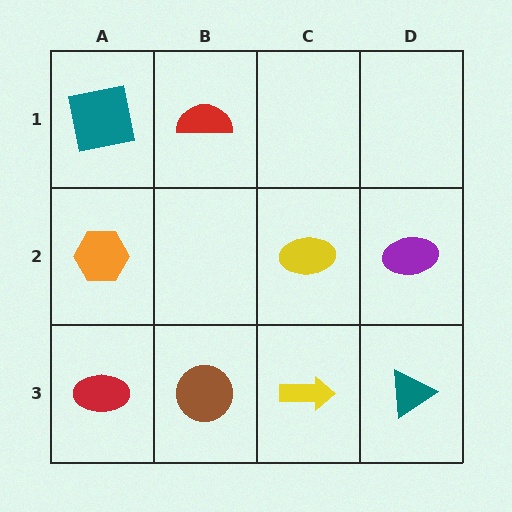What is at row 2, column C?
A yellow ellipse.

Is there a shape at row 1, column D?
No, that cell is empty.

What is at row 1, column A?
A teal square.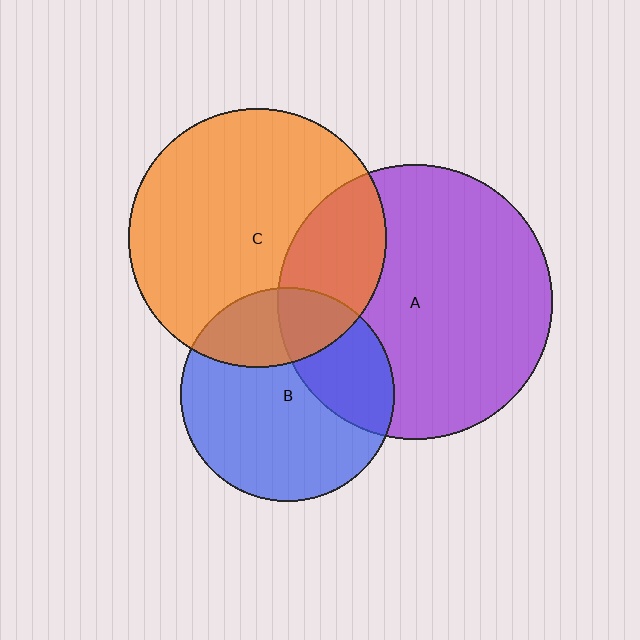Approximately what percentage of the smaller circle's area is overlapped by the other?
Approximately 30%.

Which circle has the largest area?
Circle A (purple).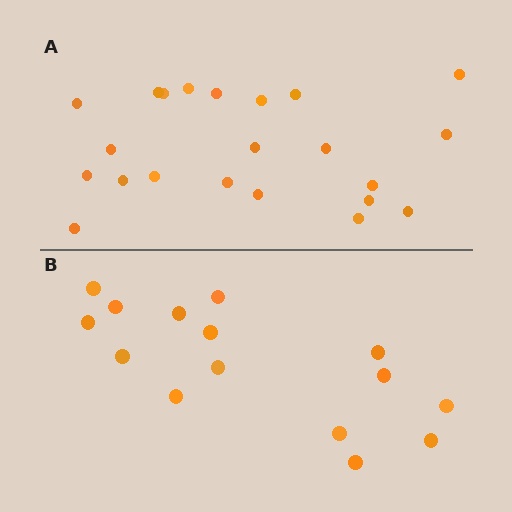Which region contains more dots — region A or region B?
Region A (the top region) has more dots.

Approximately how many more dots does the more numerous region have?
Region A has roughly 8 or so more dots than region B.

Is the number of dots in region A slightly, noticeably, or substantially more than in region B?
Region A has substantially more. The ratio is roughly 1.5 to 1.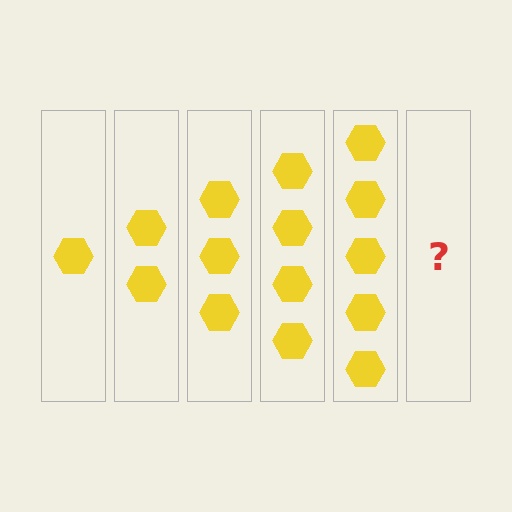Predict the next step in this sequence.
The next step is 6 hexagons.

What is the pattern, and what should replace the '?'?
The pattern is that each step adds one more hexagon. The '?' should be 6 hexagons.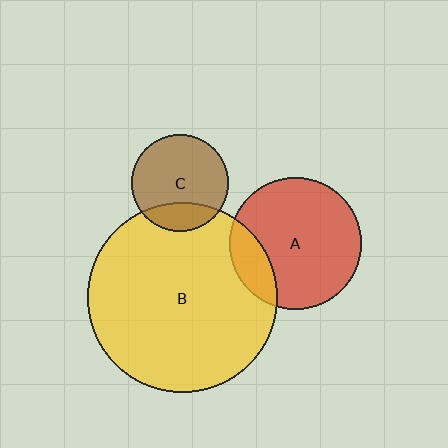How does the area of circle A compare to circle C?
Approximately 1.8 times.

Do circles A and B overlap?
Yes.